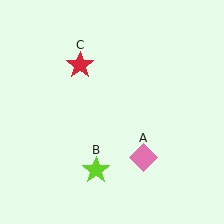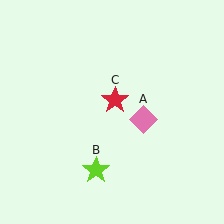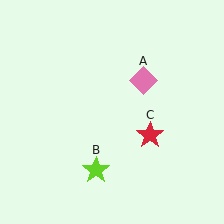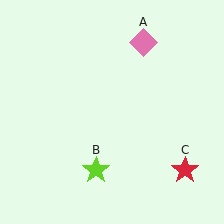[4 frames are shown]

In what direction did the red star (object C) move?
The red star (object C) moved down and to the right.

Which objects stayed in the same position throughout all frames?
Lime star (object B) remained stationary.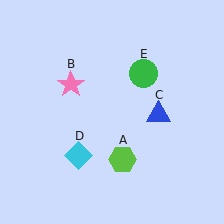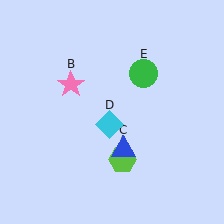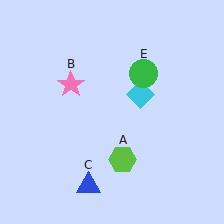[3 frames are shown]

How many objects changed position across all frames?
2 objects changed position: blue triangle (object C), cyan diamond (object D).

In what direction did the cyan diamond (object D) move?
The cyan diamond (object D) moved up and to the right.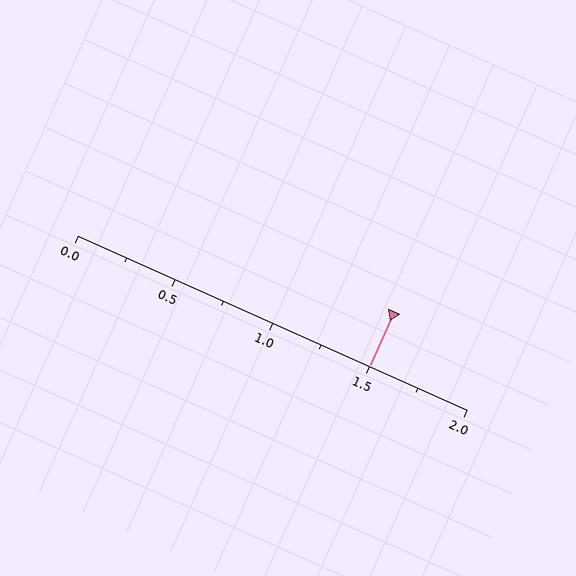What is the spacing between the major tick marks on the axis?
The major ticks are spaced 0.5 apart.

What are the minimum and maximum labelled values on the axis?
The axis runs from 0.0 to 2.0.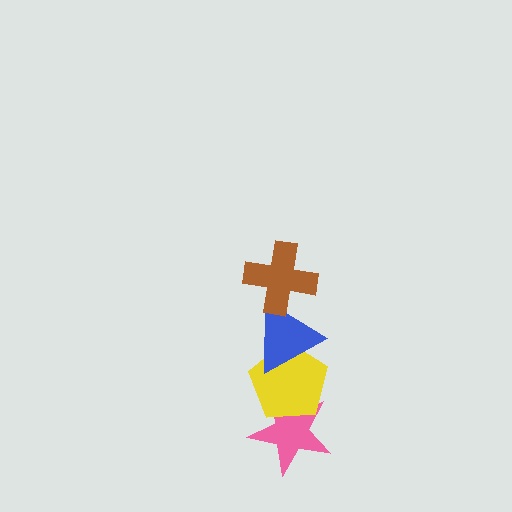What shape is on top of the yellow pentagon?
The blue triangle is on top of the yellow pentagon.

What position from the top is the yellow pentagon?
The yellow pentagon is 3rd from the top.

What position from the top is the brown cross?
The brown cross is 1st from the top.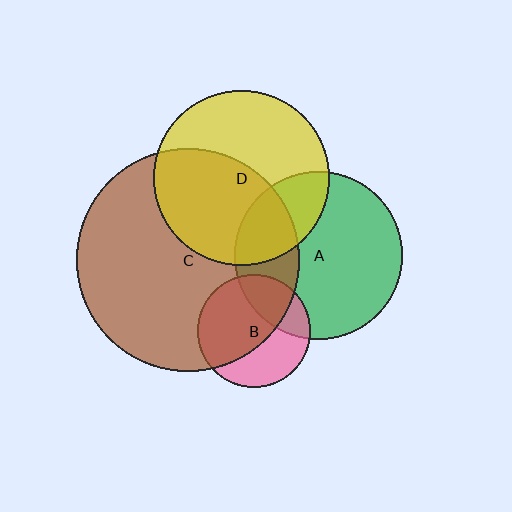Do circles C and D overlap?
Yes.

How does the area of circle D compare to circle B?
Approximately 2.5 times.